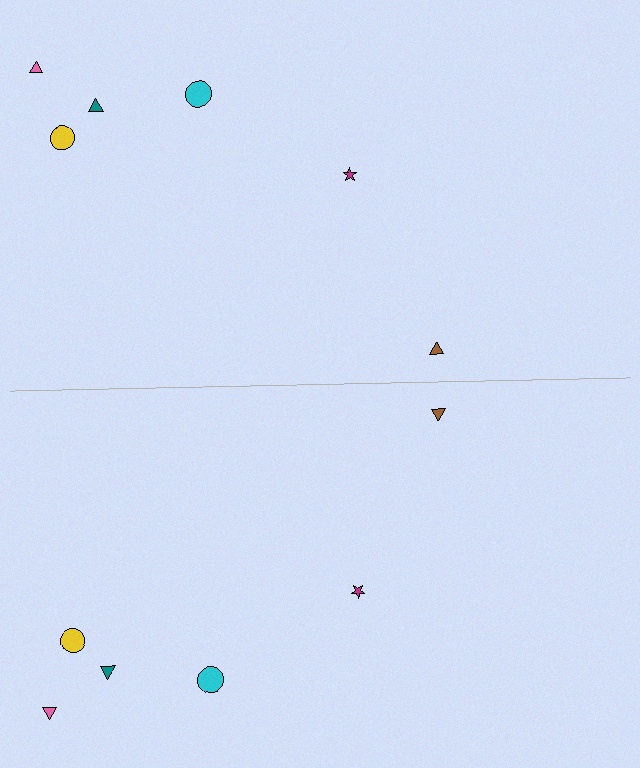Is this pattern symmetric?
Yes, this pattern has bilateral (reflection) symmetry.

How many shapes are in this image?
There are 12 shapes in this image.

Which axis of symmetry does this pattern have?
The pattern has a horizontal axis of symmetry running through the center of the image.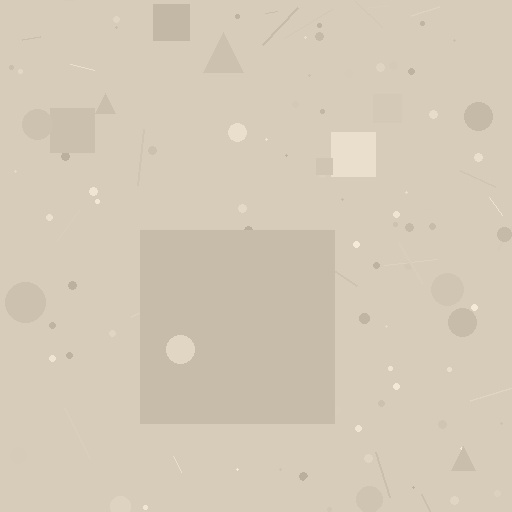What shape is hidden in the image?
A square is hidden in the image.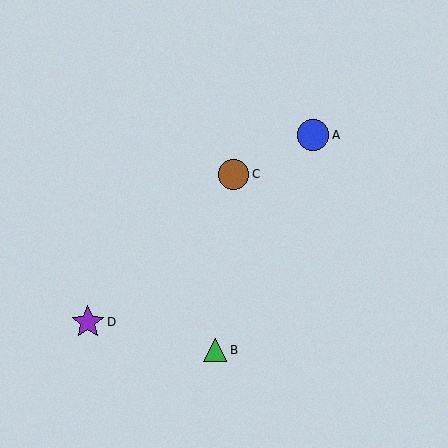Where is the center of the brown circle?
The center of the brown circle is at (234, 174).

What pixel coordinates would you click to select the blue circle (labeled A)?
Click at (313, 135) to select the blue circle A.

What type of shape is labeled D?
Shape D is a purple star.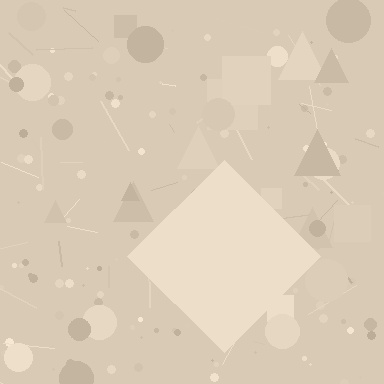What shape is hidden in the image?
A diamond is hidden in the image.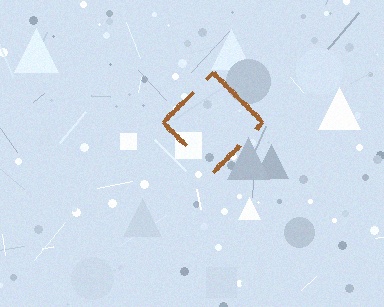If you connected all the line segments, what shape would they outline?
They would outline a diamond.